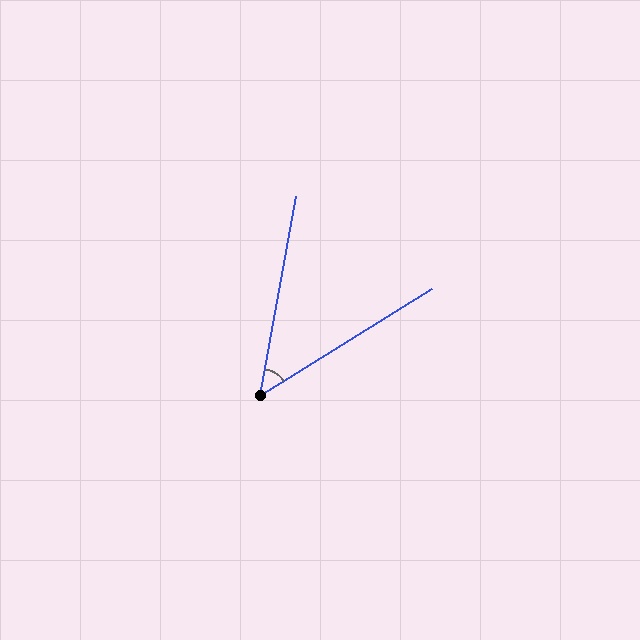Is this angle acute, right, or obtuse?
It is acute.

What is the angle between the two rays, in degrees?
Approximately 48 degrees.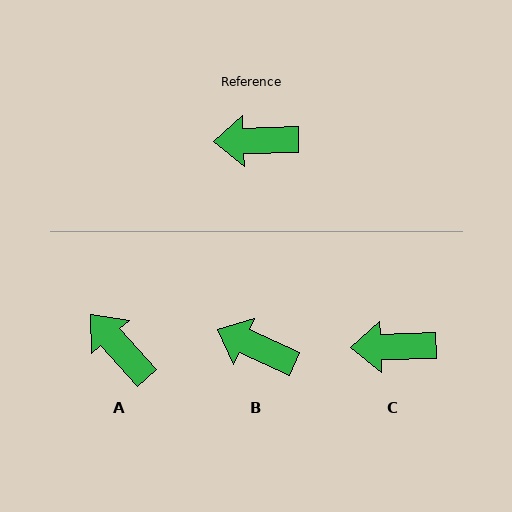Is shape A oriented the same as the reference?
No, it is off by about 50 degrees.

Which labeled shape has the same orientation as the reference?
C.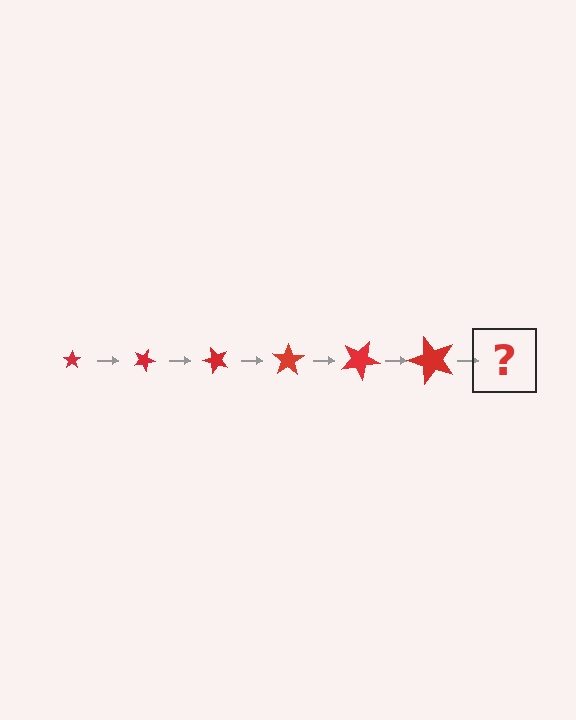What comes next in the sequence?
The next element should be a star, larger than the previous one and rotated 150 degrees from the start.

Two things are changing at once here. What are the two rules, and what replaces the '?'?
The two rules are that the star grows larger each step and it rotates 25 degrees each step. The '?' should be a star, larger than the previous one and rotated 150 degrees from the start.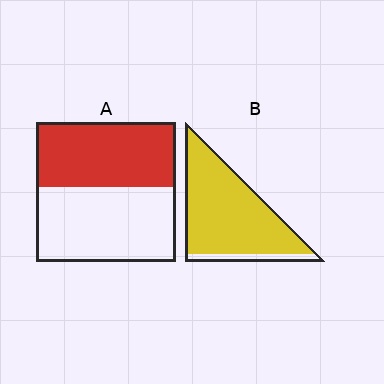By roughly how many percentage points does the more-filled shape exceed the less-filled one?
By roughly 45 percentage points (B over A).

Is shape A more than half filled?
Roughly half.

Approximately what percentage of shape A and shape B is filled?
A is approximately 45% and B is approximately 90%.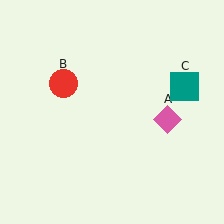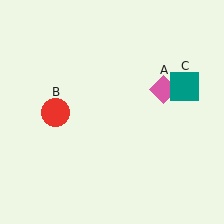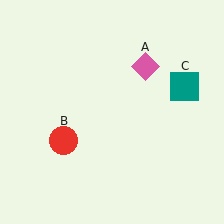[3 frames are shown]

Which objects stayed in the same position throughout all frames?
Teal square (object C) remained stationary.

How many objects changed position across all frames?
2 objects changed position: pink diamond (object A), red circle (object B).